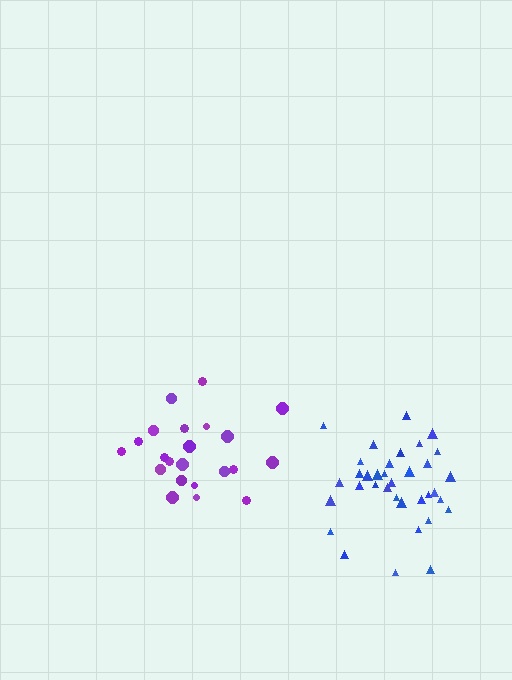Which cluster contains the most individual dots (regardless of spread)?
Blue (35).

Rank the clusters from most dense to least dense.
blue, purple.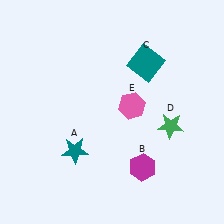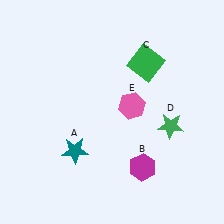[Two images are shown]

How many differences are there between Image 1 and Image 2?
There is 1 difference between the two images.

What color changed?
The square (C) changed from teal in Image 1 to green in Image 2.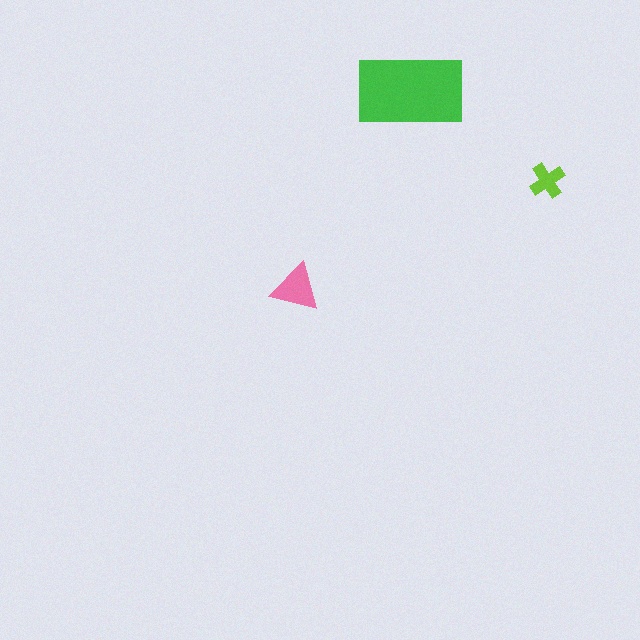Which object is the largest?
The green rectangle.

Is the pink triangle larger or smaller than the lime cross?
Larger.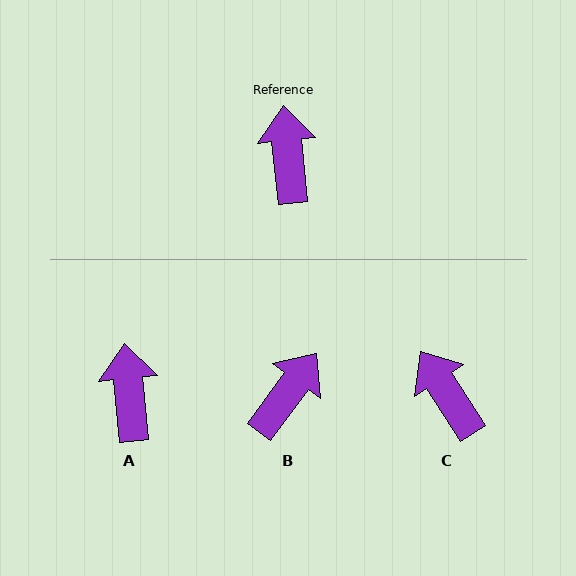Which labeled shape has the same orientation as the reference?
A.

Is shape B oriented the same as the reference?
No, it is off by about 42 degrees.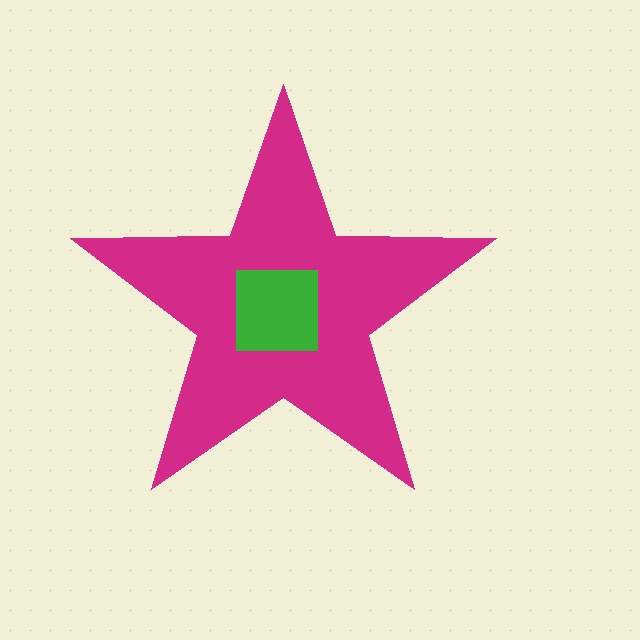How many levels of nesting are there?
2.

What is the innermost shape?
The green square.